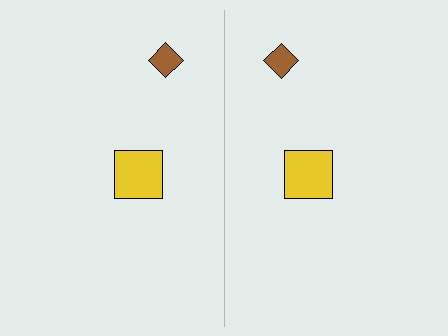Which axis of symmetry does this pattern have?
The pattern has a vertical axis of symmetry running through the center of the image.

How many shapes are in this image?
There are 4 shapes in this image.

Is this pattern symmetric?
Yes, this pattern has bilateral (reflection) symmetry.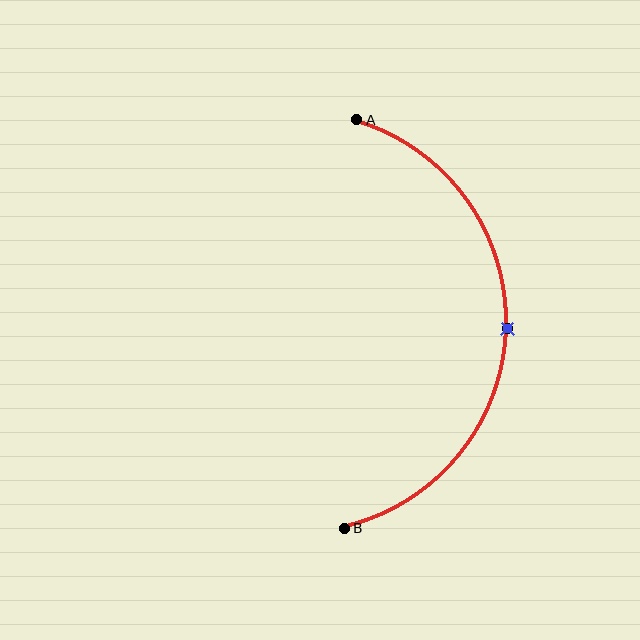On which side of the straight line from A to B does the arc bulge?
The arc bulges to the right of the straight line connecting A and B.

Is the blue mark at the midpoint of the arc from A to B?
Yes. The blue mark lies on the arc at equal arc-length from both A and B — it is the arc midpoint.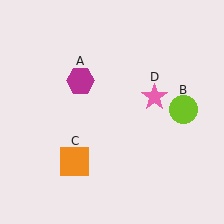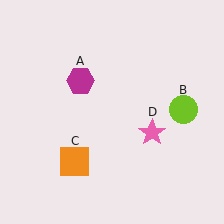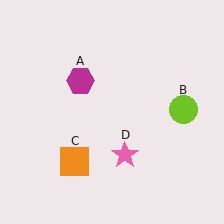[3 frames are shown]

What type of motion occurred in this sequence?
The pink star (object D) rotated clockwise around the center of the scene.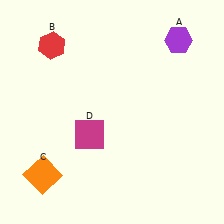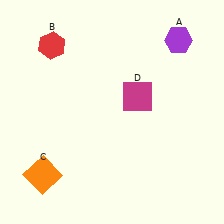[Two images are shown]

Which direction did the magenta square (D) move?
The magenta square (D) moved right.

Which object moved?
The magenta square (D) moved right.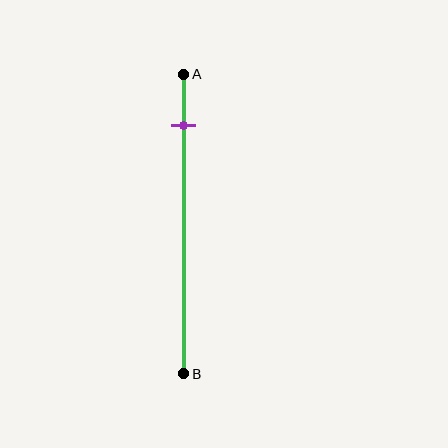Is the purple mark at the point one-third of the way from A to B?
No, the mark is at about 15% from A, not at the 33% one-third point.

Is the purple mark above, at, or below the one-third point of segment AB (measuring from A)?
The purple mark is above the one-third point of segment AB.